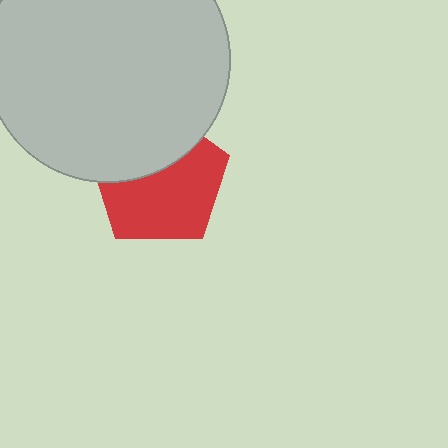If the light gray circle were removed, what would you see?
You would see the complete red pentagon.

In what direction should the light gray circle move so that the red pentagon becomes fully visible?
The light gray circle should move up. That is the shortest direction to clear the overlap and leave the red pentagon fully visible.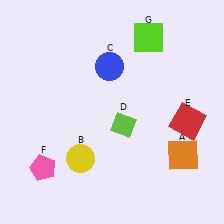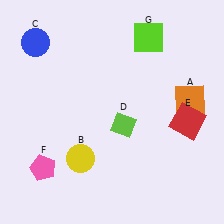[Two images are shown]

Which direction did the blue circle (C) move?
The blue circle (C) moved left.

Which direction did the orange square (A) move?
The orange square (A) moved up.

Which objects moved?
The objects that moved are: the orange square (A), the blue circle (C).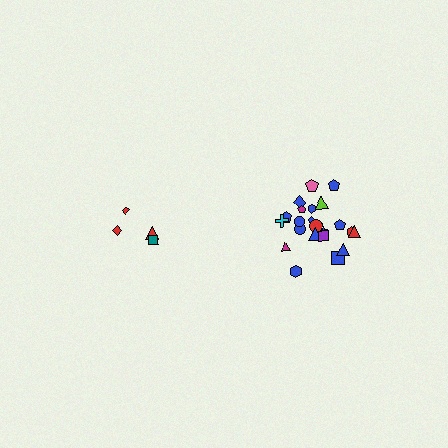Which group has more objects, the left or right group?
The right group.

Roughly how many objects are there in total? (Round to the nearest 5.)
Roughly 25 objects in total.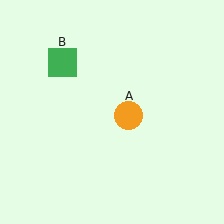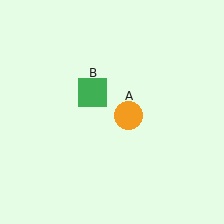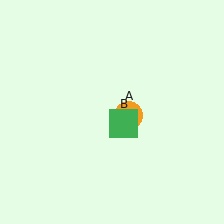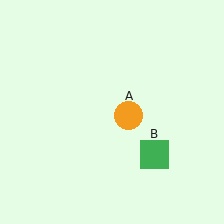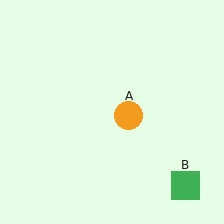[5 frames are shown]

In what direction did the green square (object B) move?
The green square (object B) moved down and to the right.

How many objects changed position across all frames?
1 object changed position: green square (object B).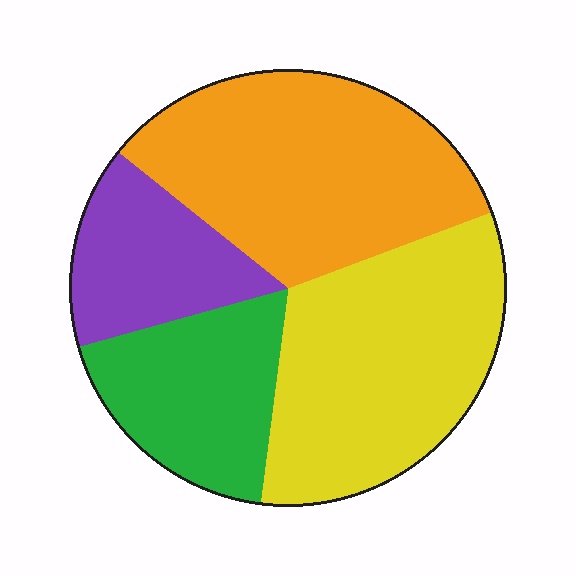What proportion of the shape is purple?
Purple takes up about one sixth (1/6) of the shape.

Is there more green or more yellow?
Yellow.